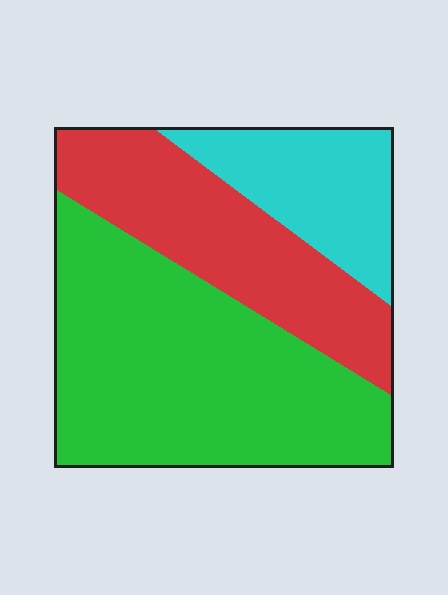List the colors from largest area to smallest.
From largest to smallest: green, red, cyan.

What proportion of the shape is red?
Red covers about 30% of the shape.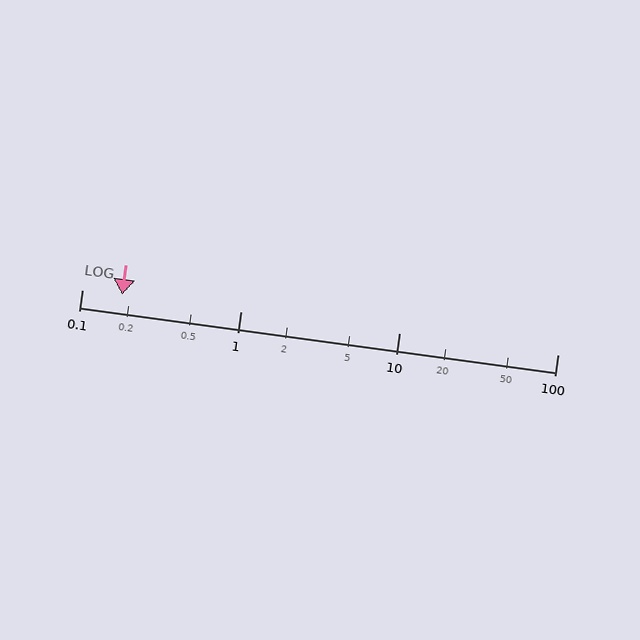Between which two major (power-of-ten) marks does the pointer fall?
The pointer is between 0.1 and 1.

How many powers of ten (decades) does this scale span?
The scale spans 3 decades, from 0.1 to 100.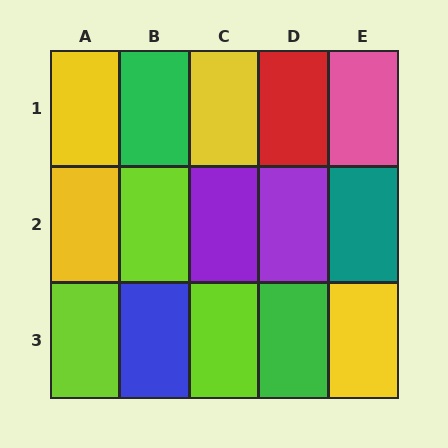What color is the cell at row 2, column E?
Teal.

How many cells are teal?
1 cell is teal.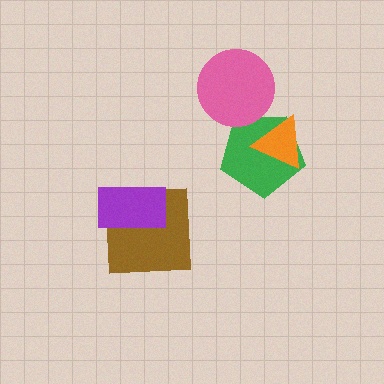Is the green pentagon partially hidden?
Yes, it is partially covered by another shape.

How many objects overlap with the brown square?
1 object overlaps with the brown square.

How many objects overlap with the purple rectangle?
1 object overlaps with the purple rectangle.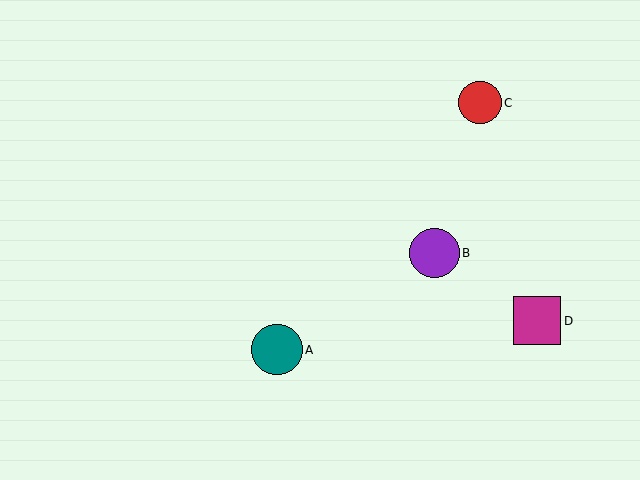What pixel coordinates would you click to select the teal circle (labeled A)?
Click at (277, 350) to select the teal circle A.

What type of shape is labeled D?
Shape D is a magenta square.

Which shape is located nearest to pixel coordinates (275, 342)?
The teal circle (labeled A) at (277, 350) is nearest to that location.